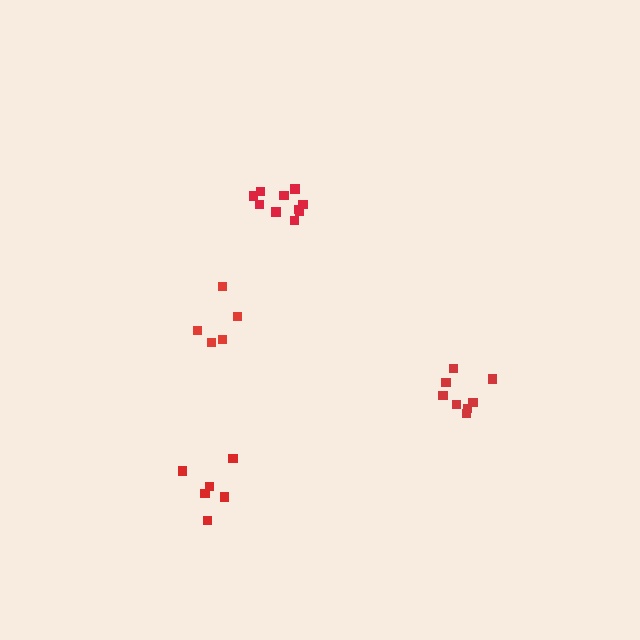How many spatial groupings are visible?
There are 4 spatial groupings.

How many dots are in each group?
Group 1: 10 dots, Group 2: 6 dots, Group 3: 8 dots, Group 4: 5 dots (29 total).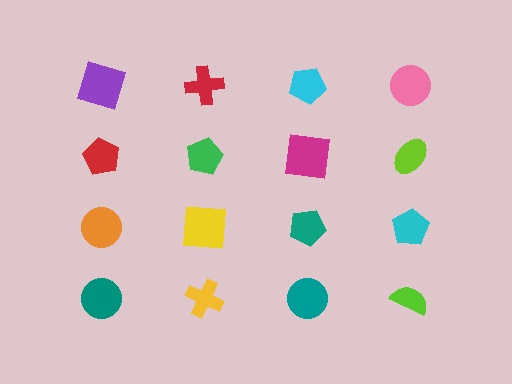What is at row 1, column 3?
A cyan pentagon.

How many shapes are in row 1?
4 shapes.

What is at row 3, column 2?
A yellow square.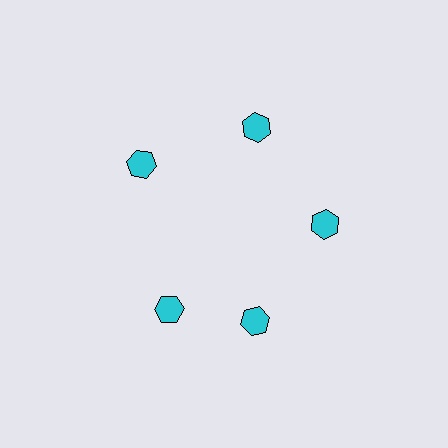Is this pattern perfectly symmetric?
No. The 5 cyan hexagons are arranged in a ring, but one element near the 8 o'clock position is rotated out of alignment along the ring, breaking the 5-fold rotational symmetry.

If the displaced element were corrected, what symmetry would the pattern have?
It would have 5-fold rotational symmetry — the pattern would map onto itself every 72 degrees.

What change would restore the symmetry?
The symmetry would be restored by rotating it back into even spacing with its neighbors so that all 5 hexagons sit at equal angles and equal distance from the center.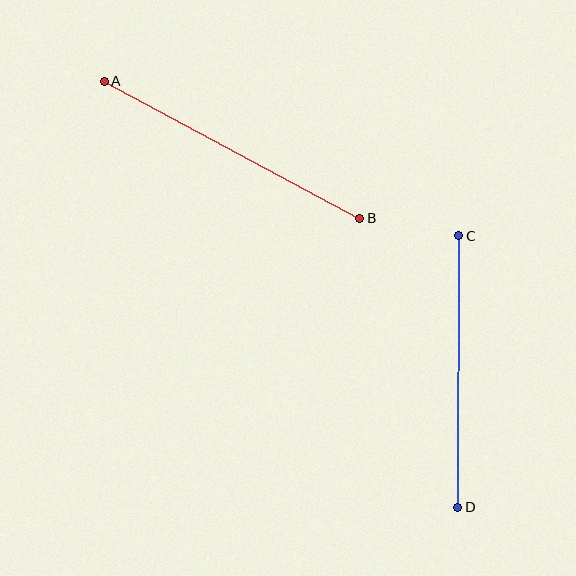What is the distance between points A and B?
The distance is approximately 290 pixels.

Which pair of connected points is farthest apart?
Points A and B are farthest apart.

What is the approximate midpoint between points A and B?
The midpoint is at approximately (232, 150) pixels.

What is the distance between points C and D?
The distance is approximately 272 pixels.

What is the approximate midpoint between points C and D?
The midpoint is at approximately (458, 372) pixels.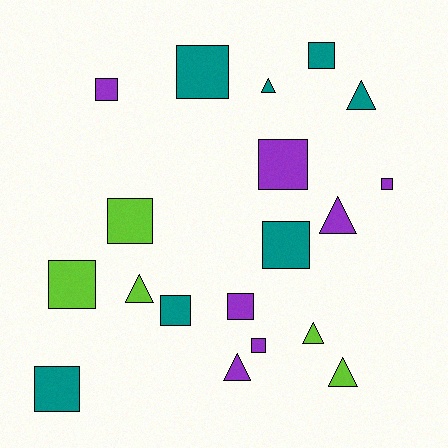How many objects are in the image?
There are 19 objects.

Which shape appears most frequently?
Square, with 12 objects.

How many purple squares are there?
There are 5 purple squares.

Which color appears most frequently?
Teal, with 7 objects.